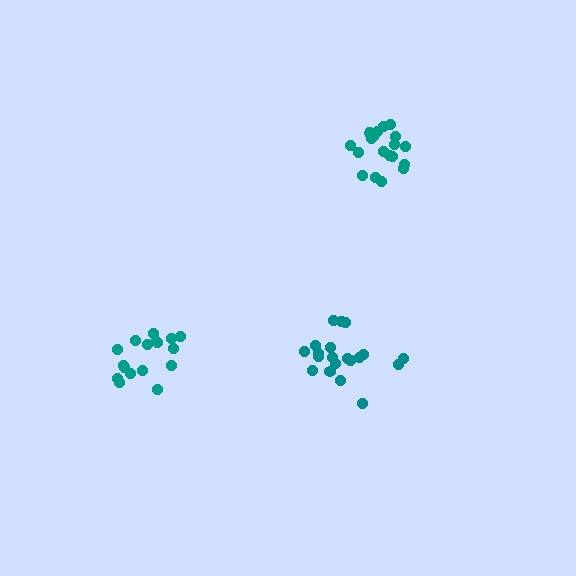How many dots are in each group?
Group 1: 19 dots, Group 2: 20 dots, Group 3: 17 dots (56 total).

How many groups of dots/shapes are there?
There are 3 groups.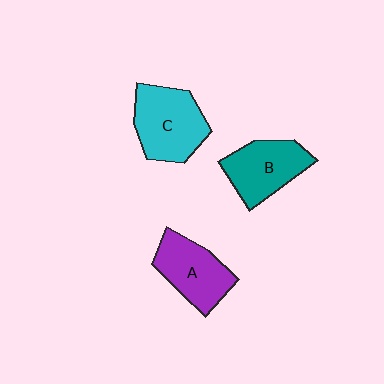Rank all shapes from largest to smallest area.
From largest to smallest: C (cyan), B (teal), A (purple).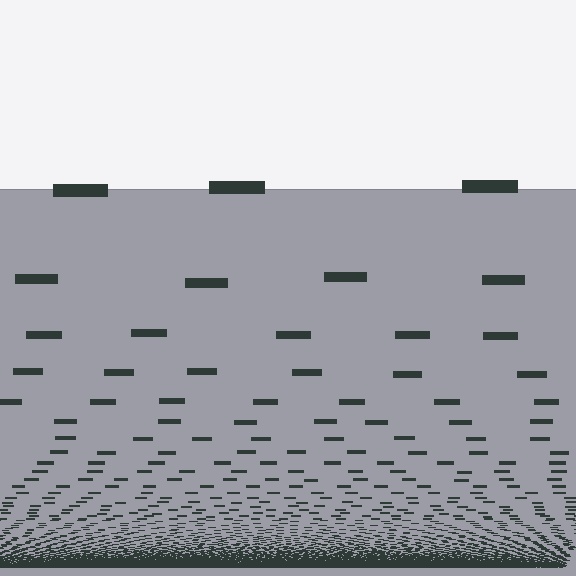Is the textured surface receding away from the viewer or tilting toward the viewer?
The surface appears to tilt toward the viewer. Texture elements get larger and sparser toward the top.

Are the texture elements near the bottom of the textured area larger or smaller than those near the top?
Smaller. The gradient is inverted — elements near the bottom are smaller and denser.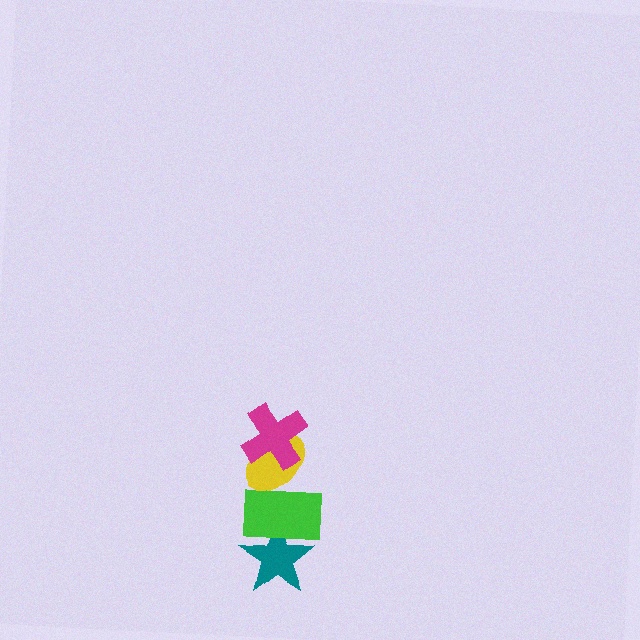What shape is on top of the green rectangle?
The yellow ellipse is on top of the green rectangle.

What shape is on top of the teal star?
The green rectangle is on top of the teal star.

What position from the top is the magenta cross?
The magenta cross is 1st from the top.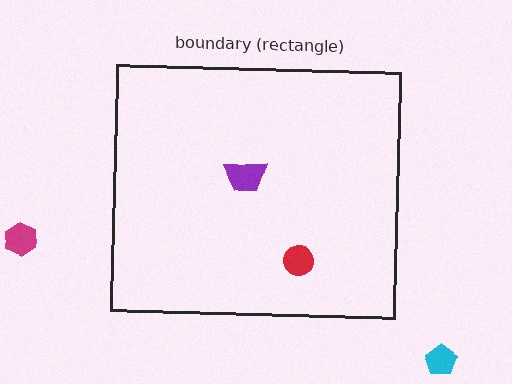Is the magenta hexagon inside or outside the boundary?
Outside.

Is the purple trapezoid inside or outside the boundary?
Inside.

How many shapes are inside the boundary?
2 inside, 2 outside.